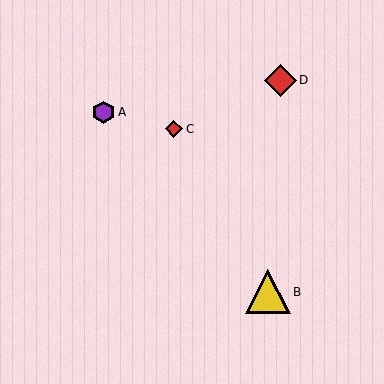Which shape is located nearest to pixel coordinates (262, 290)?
The yellow triangle (labeled B) at (268, 292) is nearest to that location.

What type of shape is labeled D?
Shape D is a red diamond.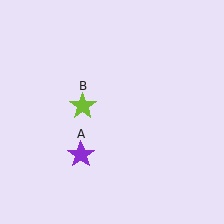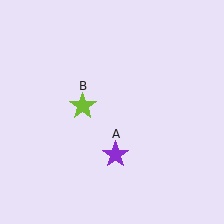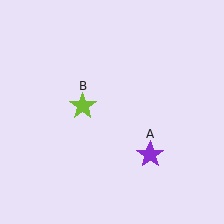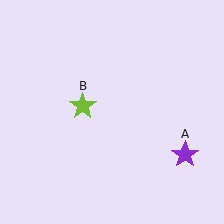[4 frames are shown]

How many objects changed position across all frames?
1 object changed position: purple star (object A).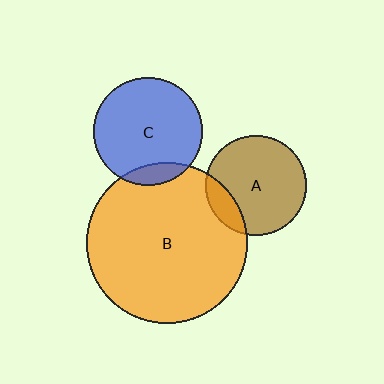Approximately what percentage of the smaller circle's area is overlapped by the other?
Approximately 10%.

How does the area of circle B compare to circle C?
Approximately 2.2 times.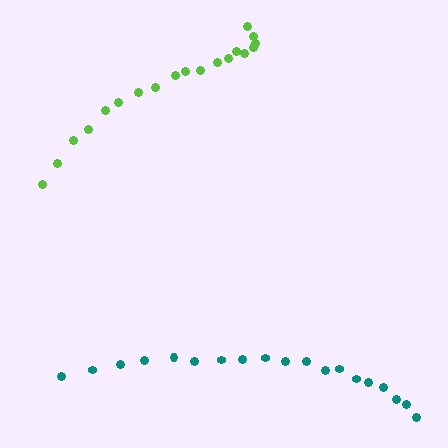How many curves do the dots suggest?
There are 2 distinct paths.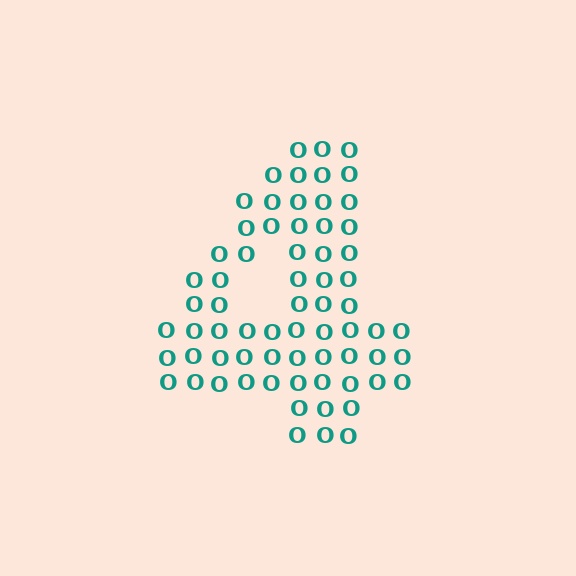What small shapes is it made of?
It is made of small letter O's.